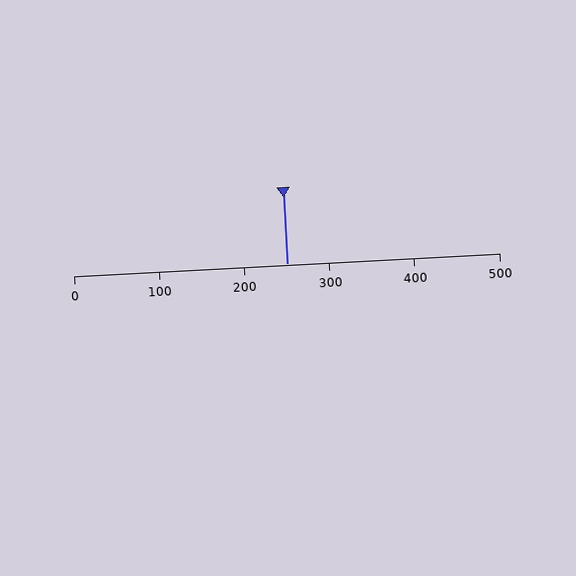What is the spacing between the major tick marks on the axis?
The major ticks are spaced 100 apart.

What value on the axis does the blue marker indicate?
The marker indicates approximately 250.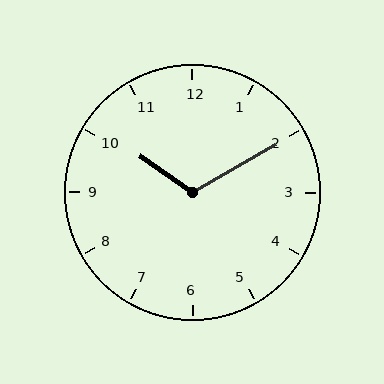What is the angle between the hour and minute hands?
Approximately 115 degrees.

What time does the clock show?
10:10.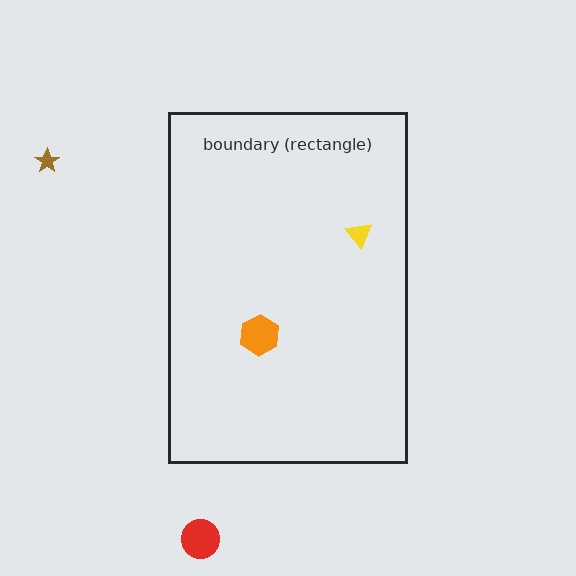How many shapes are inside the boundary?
2 inside, 2 outside.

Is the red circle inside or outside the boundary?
Outside.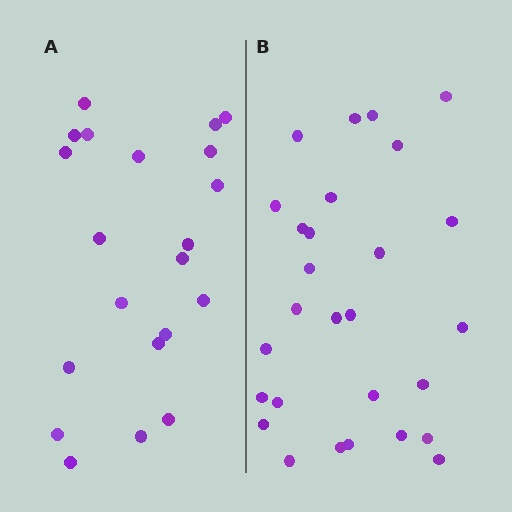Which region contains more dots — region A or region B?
Region B (the right region) has more dots.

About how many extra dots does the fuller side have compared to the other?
Region B has roughly 8 or so more dots than region A.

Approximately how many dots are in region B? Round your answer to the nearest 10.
About 30 dots. (The exact count is 28, which rounds to 30.)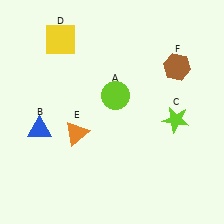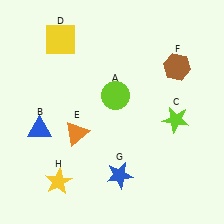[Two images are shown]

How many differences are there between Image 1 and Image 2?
There are 2 differences between the two images.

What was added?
A blue star (G), a yellow star (H) were added in Image 2.